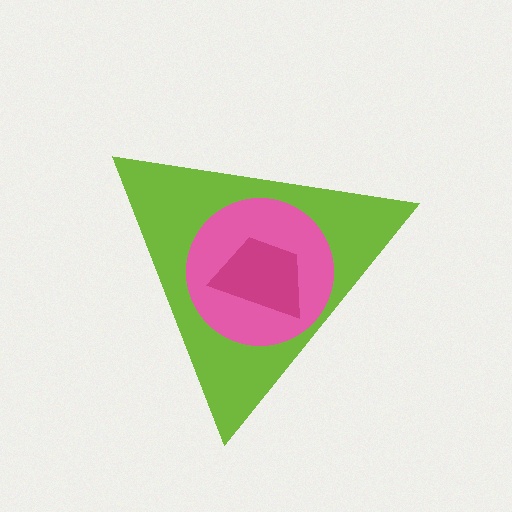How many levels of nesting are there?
3.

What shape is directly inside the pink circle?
The magenta trapezoid.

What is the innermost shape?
The magenta trapezoid.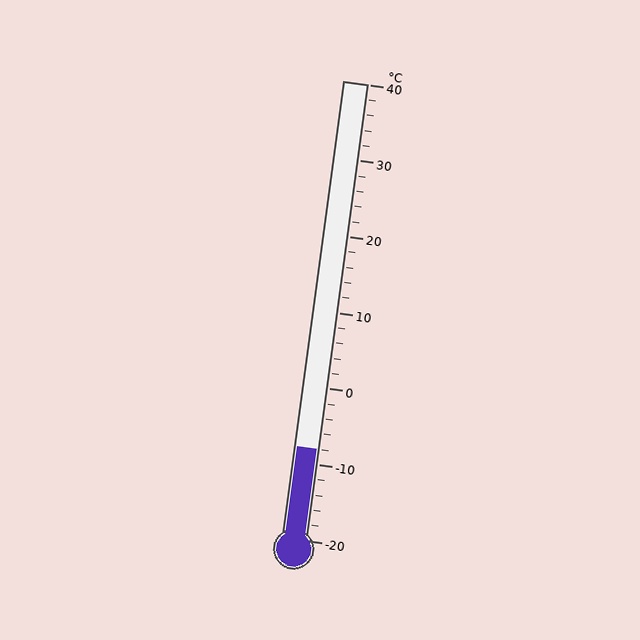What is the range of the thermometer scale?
The thermometer scale ranges from -20°C to 40°C.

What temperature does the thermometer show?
The thermometer shows approximately -8°C.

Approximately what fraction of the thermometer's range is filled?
The thermometer is filled to approximately 20% of its range.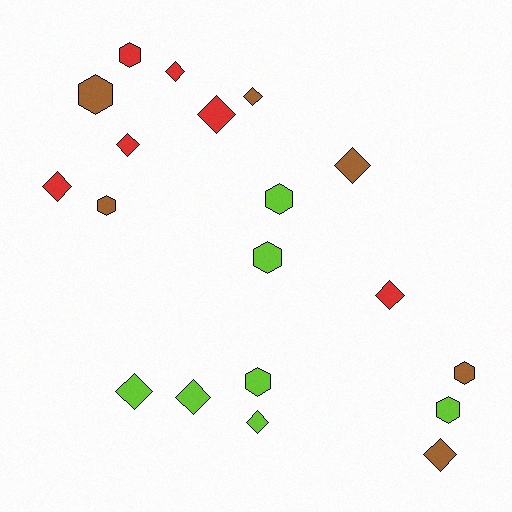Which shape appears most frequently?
Diamond, with 11 objects.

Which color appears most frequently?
Lime, with 7 objects.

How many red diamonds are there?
There are 5 red diamonds.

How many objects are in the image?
There are 19 objects.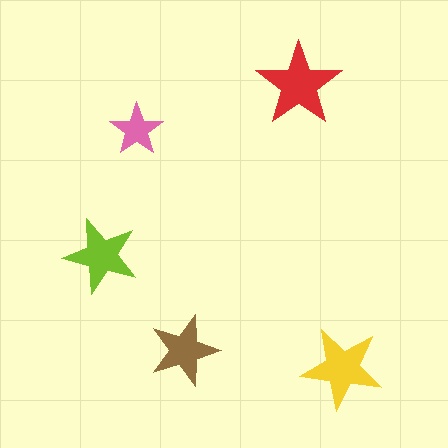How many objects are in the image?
There are 5 objects in the image.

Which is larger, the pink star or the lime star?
The lime one.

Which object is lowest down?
The yellow star is bottommost.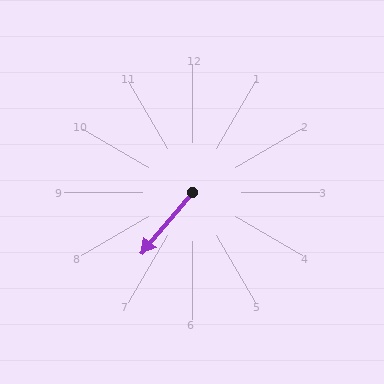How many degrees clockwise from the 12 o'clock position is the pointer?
Approximately 220 degrees.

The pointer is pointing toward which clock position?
Roughly 7 o'clock.